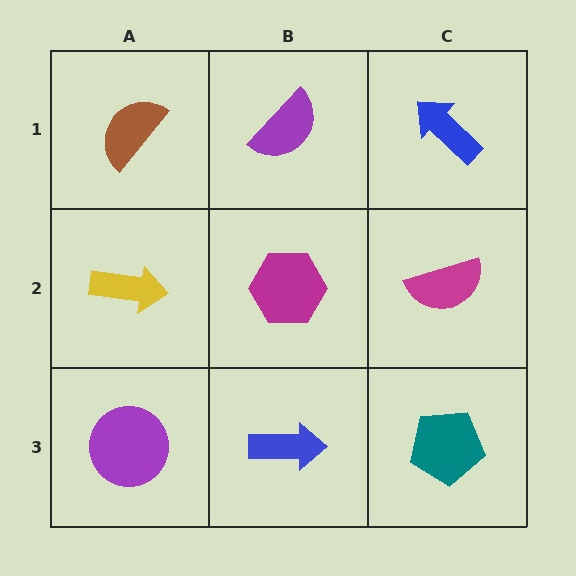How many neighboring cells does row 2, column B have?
4.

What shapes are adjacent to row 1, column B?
A magenta hexagon (row 2, column B), a brown semicircle (row 1, column A), a blue arrow (row 1, column C).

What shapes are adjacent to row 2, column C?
A blue arrow (row 1, column C), a teal pentagon (row 3, column C), a magenta hexagon (row 2, column B).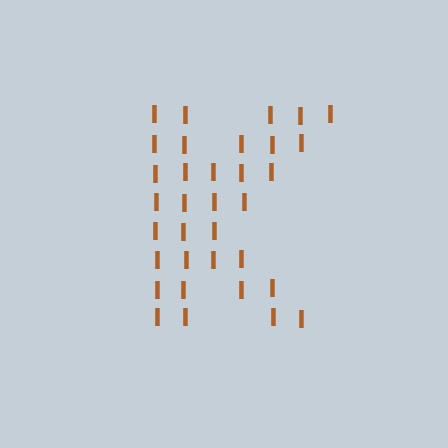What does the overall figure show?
The overall figure shows the letter K.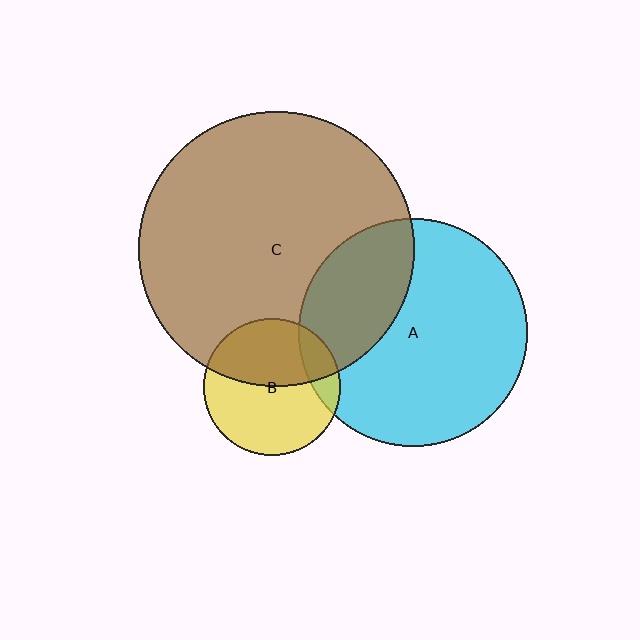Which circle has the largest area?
Circle C (brown).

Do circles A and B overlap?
Yes.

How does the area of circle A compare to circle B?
Approximately 2.8 times.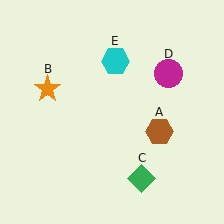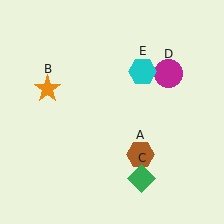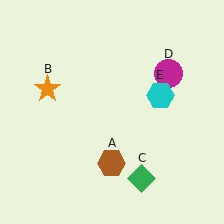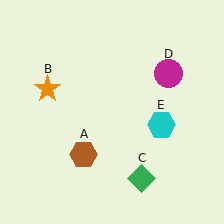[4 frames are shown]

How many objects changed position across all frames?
2 objects changed position: brown hexagon (object A), cyan hexagon (object E).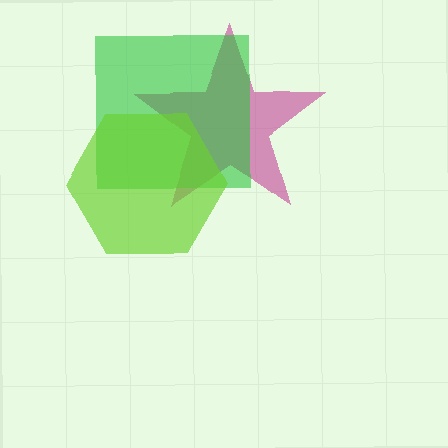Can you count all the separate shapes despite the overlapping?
Yes, there are 3 separate shapes.